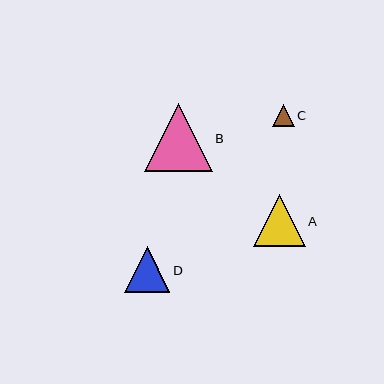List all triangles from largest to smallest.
From largest to smallest: B, A, D, C.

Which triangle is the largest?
Triangle B is the largest with a size of approximately 68 pixels.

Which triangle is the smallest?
Triangle C is the smallest with a size of approximately 22 pixels.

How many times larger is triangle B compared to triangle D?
Triangle B is approximately 1.5 times the size of triangle D.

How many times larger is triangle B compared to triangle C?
Triangle B is approximately 3.1 times the size of triangle C.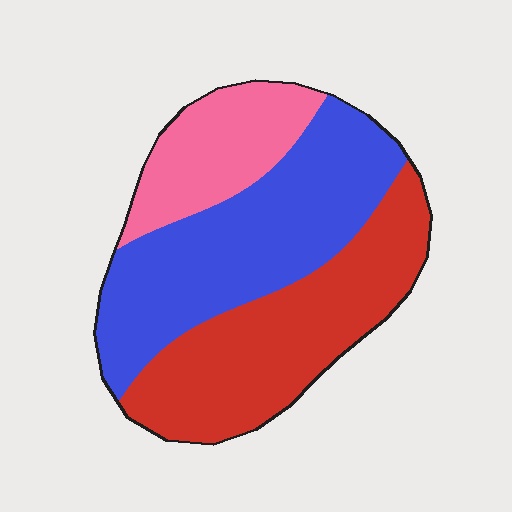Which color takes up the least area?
Pink, at roughly 20%.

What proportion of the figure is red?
Red covers around 40% of the figure.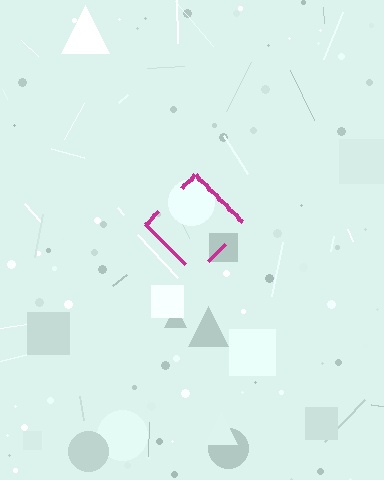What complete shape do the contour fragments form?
The contour fragments form a diamond.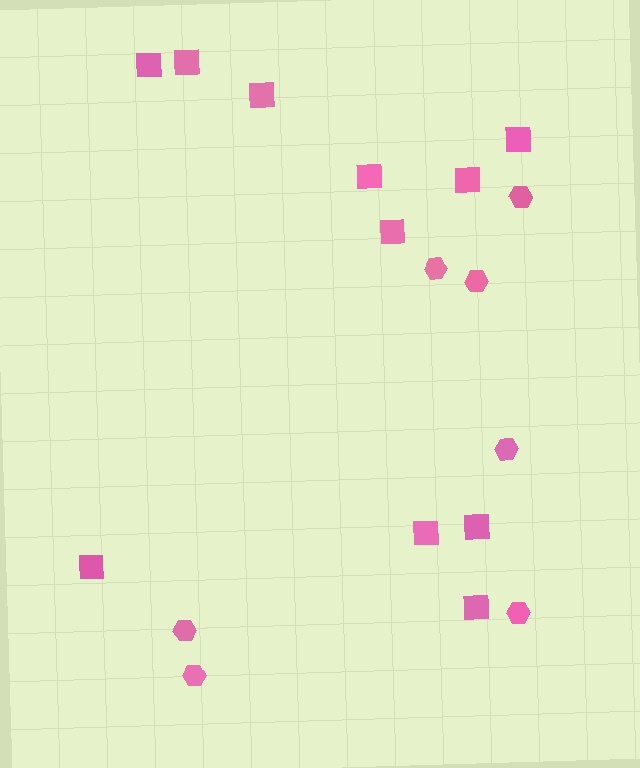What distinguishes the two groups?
There are 2 groups: one group of squares (11) and one group of hexagons (7).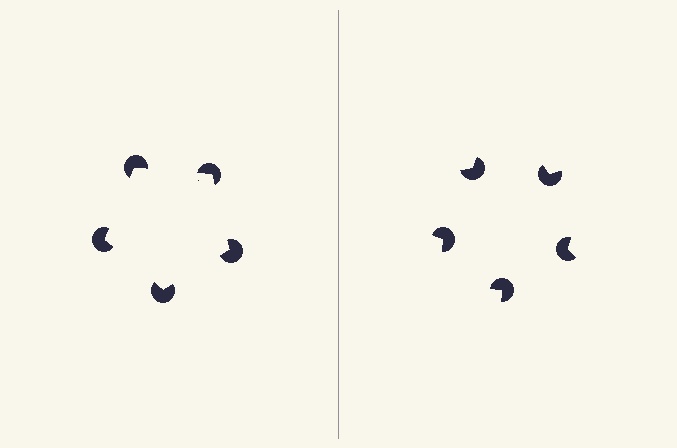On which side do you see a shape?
An illusory pentagon appears on the left side. On the right side the wedge cuts are rotated, so no coherent shape forms.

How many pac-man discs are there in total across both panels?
10 — 5 on each side.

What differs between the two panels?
The pac-man discs are positioned identically on both sides; only the wedge orientations differ. On the left they align to a pentagon; on the right they are misaligned.